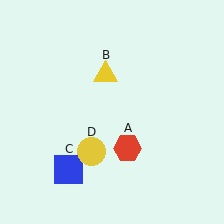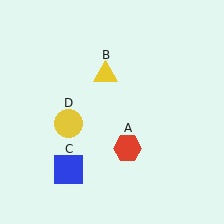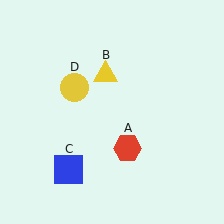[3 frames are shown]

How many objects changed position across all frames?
1 object changed position: yellow circle (object D).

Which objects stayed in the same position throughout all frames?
Red hexagon (object A) and yellow triangle (object B) and blue square (object C) remained stationary.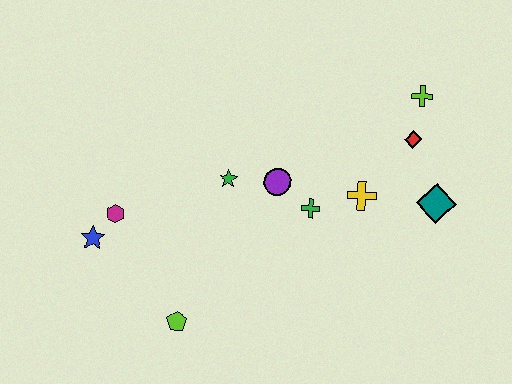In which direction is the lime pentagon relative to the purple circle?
The lime pentagon is below the purple circle.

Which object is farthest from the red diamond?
The blue star is farthest from the red diamond.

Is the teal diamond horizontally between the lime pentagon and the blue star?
No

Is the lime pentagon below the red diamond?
Yes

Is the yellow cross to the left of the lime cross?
Yes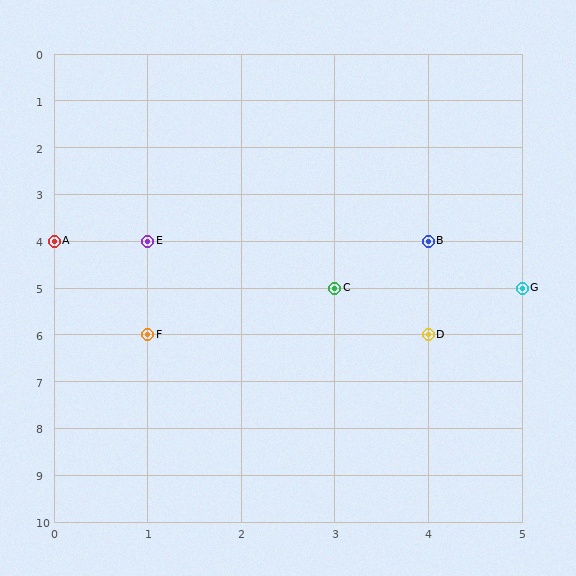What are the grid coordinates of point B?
Point B is at grid coordinates (4, 4).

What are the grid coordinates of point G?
Point G is at grid coordinates (5, 5).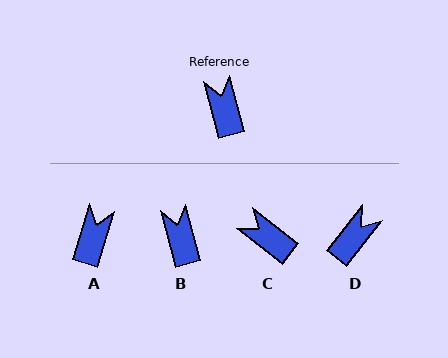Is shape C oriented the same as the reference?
No, it is off by about 37 degrees.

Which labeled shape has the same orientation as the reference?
B.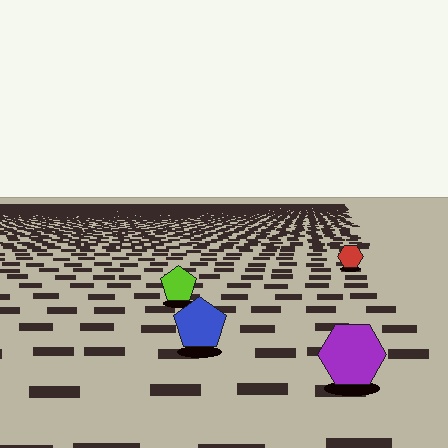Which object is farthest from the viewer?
The red hexagon is farthest from the viewer. It appears smaller and the ground texture around it is denser.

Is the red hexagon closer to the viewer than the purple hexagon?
No. The purple hexagon is closer — you can tell from the texture gradient: the ground texture is coarser near it.